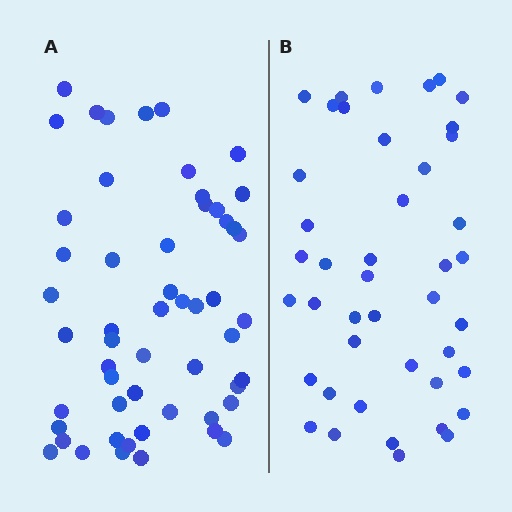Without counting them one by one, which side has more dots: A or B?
Region A (the left region) has more dots.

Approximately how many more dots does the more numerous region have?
Region A has roughly 12 or so more dots than region B.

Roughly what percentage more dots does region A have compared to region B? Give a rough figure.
About 25% more.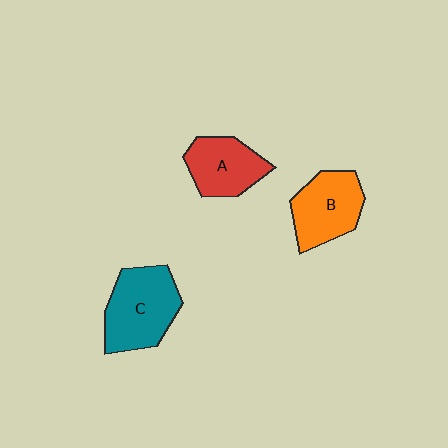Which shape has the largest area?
Shape C (teal).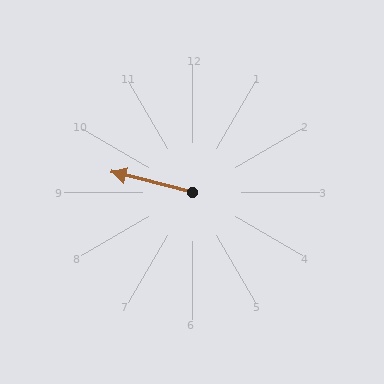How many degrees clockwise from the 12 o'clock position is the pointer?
Approximately 284 degrees.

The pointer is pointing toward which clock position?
Roughly 9 o'clock.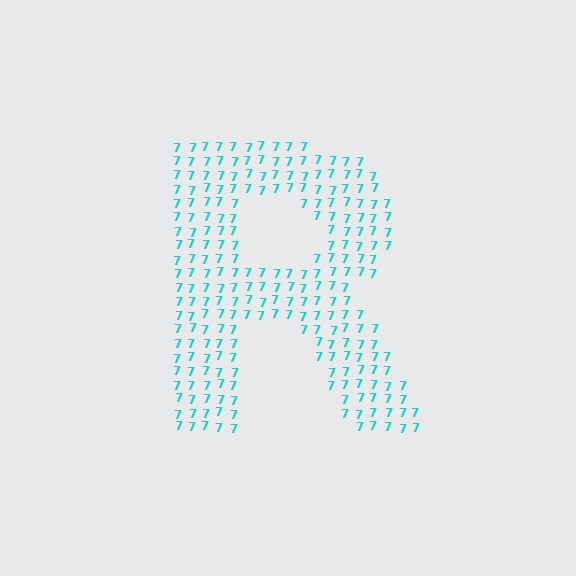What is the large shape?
The large shape is the letter R.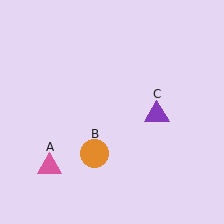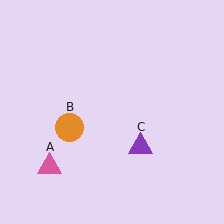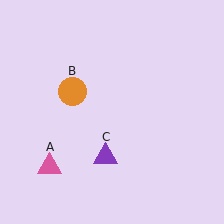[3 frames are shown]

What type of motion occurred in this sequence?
The orange circle (object B), purple triangle (object C) rotated clockwise around the center of the scene.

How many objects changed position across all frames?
2 objects changed position: orange circle (object B), purple triangle (object C).